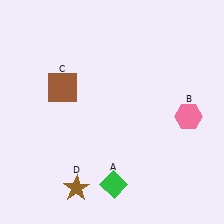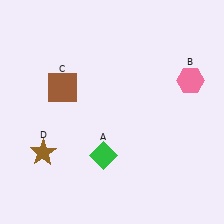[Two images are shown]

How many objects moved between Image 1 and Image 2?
3 objects moved between the two images.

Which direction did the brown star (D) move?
The brown star (D) moved up.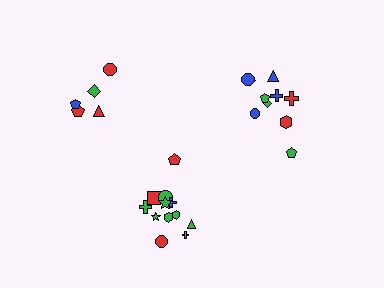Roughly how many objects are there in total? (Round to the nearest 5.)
Roughly 25 objects in total.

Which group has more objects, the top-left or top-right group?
The top-right group.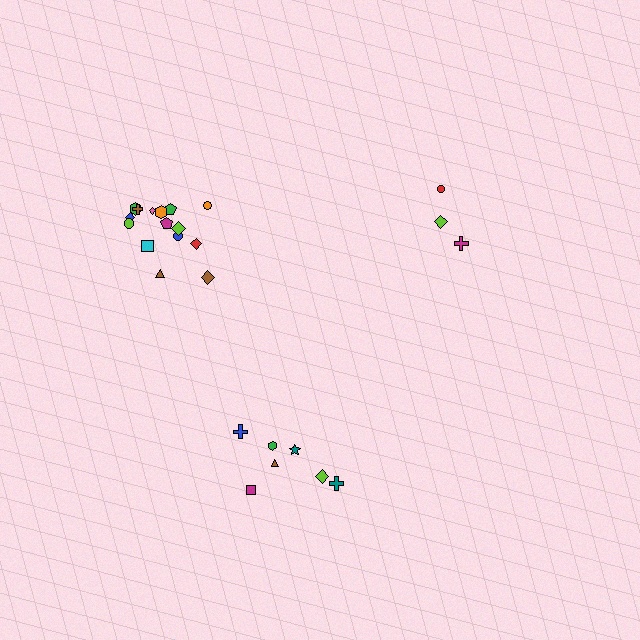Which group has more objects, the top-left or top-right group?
The top-left group.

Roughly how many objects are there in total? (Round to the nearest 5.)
Roughly 25 objects in total.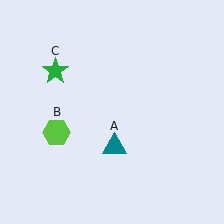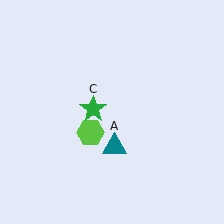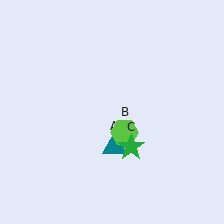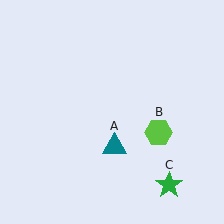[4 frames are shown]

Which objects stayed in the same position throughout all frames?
Teal triangle (object A) remained stationary.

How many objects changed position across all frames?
2 objects changed position: lime hexagon (object B), green star (object C).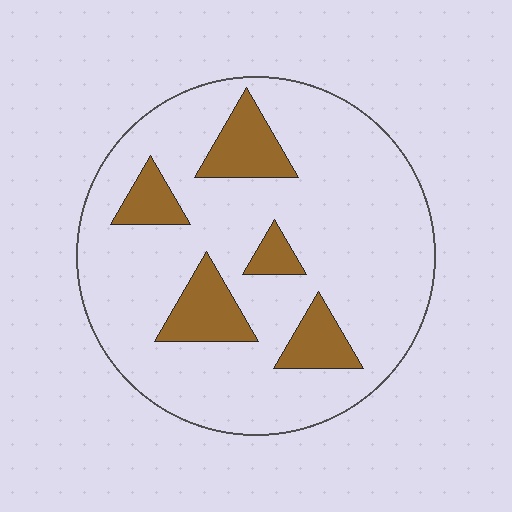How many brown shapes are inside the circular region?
5.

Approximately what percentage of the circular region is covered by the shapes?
Approximately 20%.